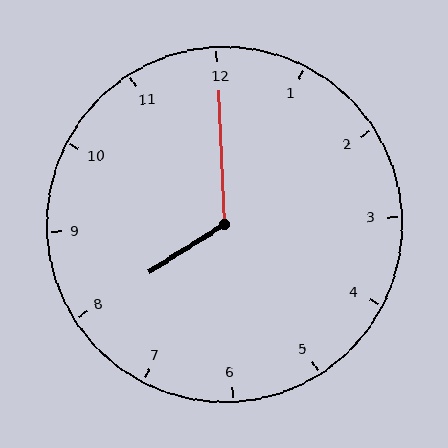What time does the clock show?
8:00.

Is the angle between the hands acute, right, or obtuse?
It is obtuse.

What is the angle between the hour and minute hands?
Approximately 120 degrees.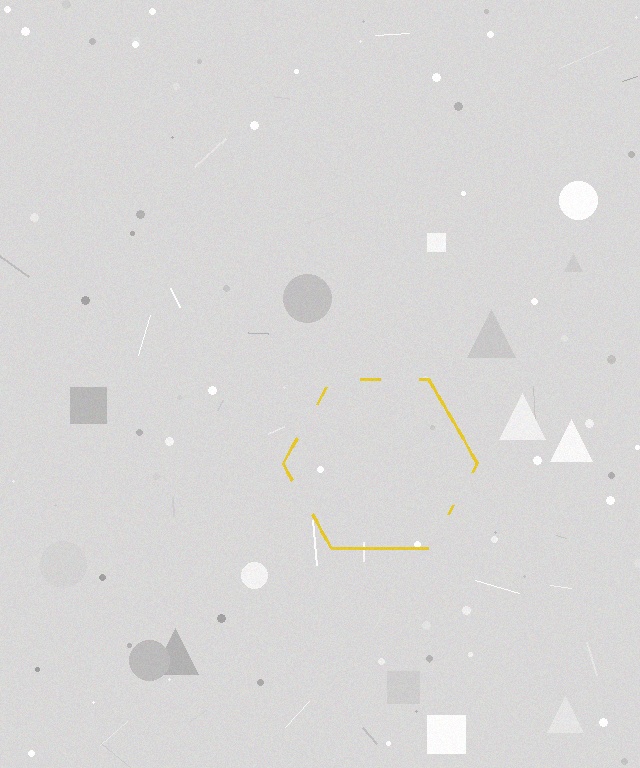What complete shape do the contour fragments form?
The contour fragments form a hexagon.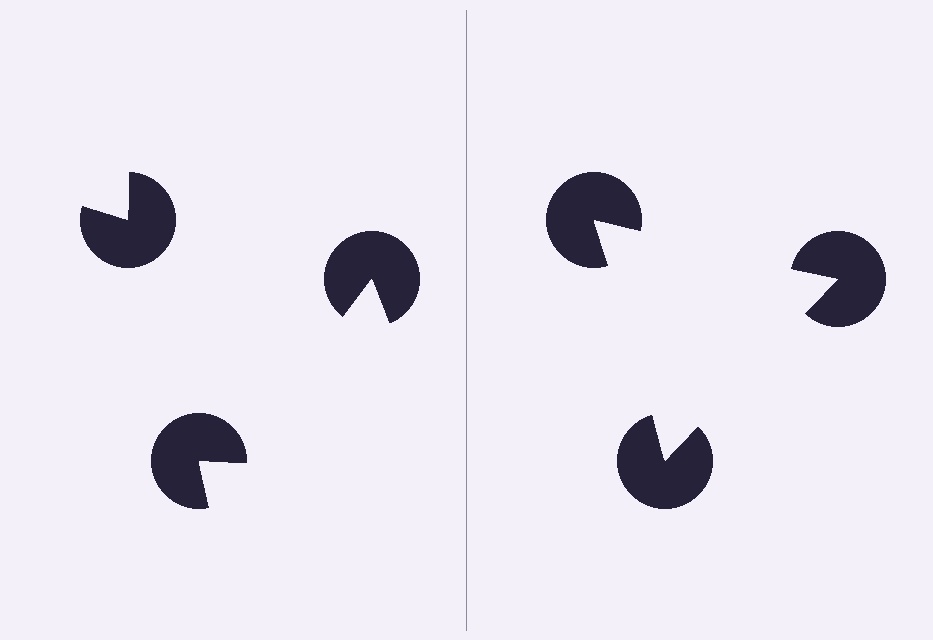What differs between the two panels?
The pac-man discs are positioned identically on both sides; only the wedge orientations differ. On the right they align to a triangle; on the left they are misaligned.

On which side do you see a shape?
An illusory triangle appears on the right side. On the left side the wedge cuts are rotated, so no coherent shape forms.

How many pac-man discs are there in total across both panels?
6 — 3 on each side.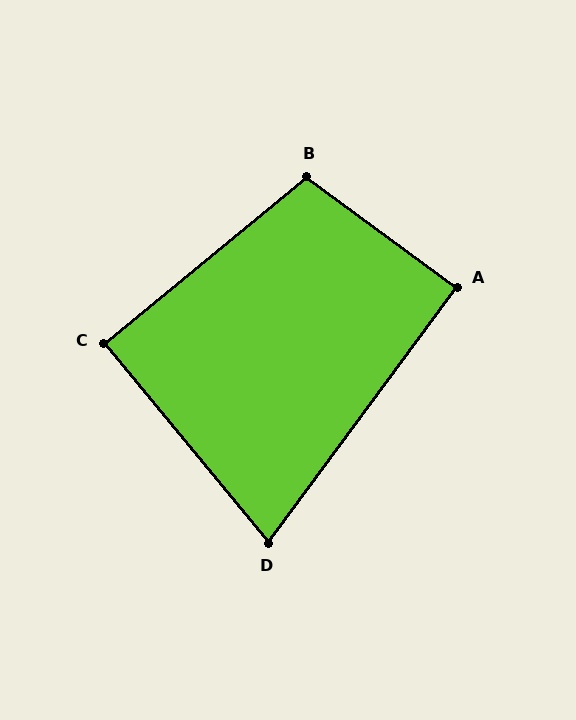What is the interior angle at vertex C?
Approximately 90 degrees (approximately right).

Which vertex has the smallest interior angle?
D, at approximately 76 degrees.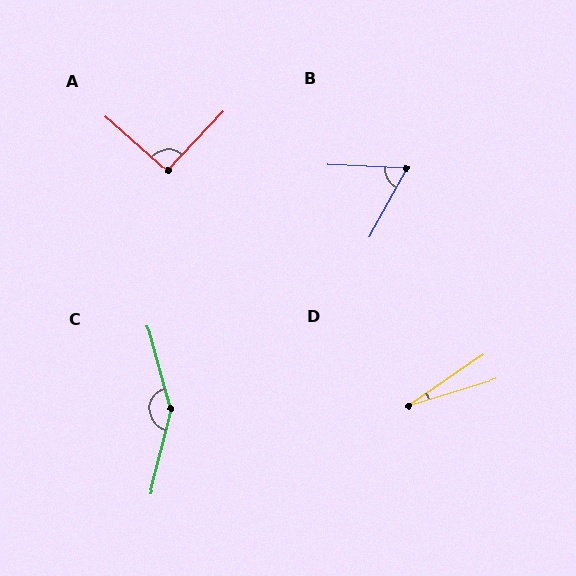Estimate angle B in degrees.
Approximately 64 degrees.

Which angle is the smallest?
D, at approximately 18 degrees.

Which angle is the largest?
C, at approximately 150 degrees.